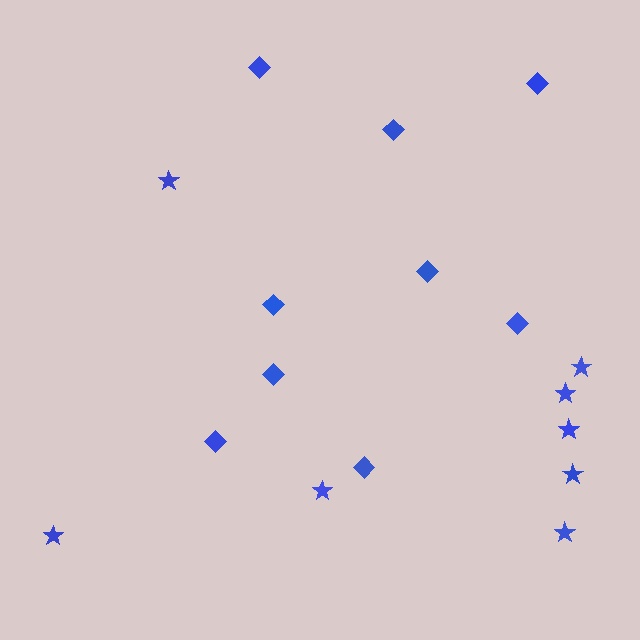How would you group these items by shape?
There are 2 groups: one group of stars (8) and one group of diamonds (9).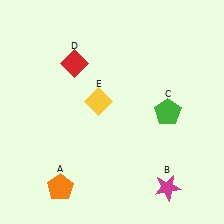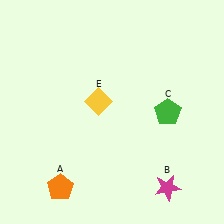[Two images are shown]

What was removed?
The red diamond (D) was removed in Image 2.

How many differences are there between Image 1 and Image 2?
There is 1 difference between the two images.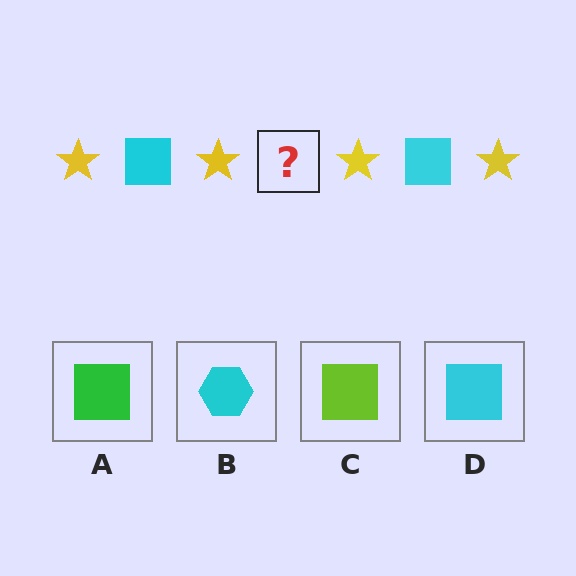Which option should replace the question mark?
Option D.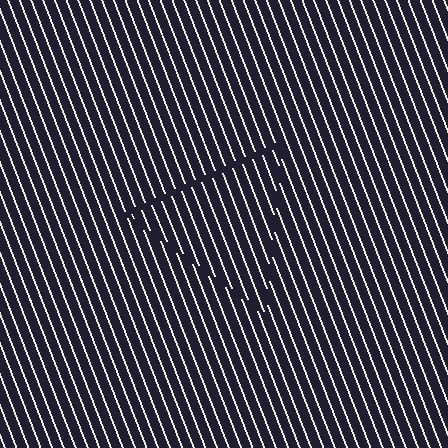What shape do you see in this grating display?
An illusory triangle. The interior of the shape contains the same grating, shifted by half a period — the contour is defined by the phase discontinuity where line-ends from the inner and outer gratings abut.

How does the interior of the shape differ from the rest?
The interior of the shape contains the same grating, shifted by half a period — the contour is defined by the phase discontinuity where line-ends from the inner and outer gratings abut.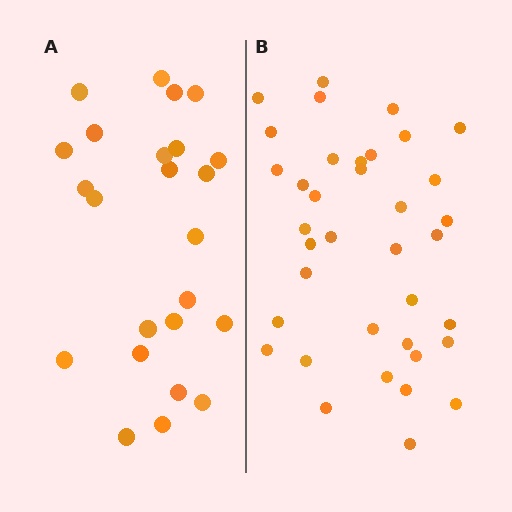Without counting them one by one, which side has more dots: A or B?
Region B (the right region) has more dots.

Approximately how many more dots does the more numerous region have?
Region B has approximately 15 more dots than region A.